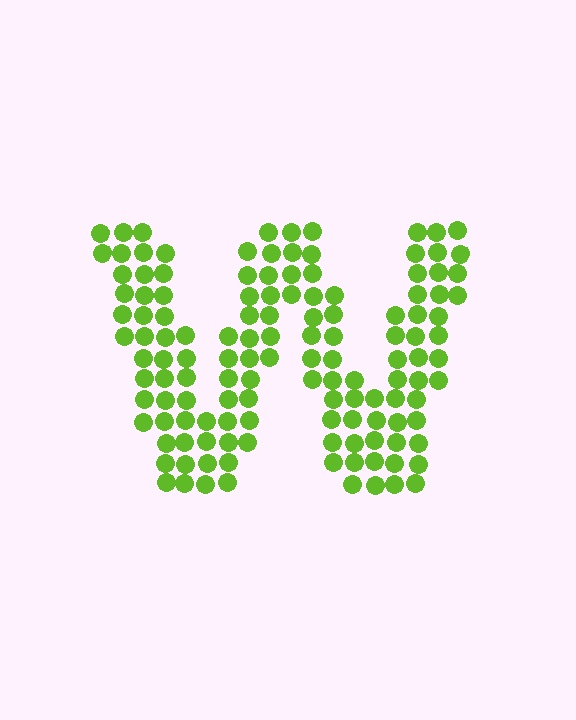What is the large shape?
The large shape is the letter W.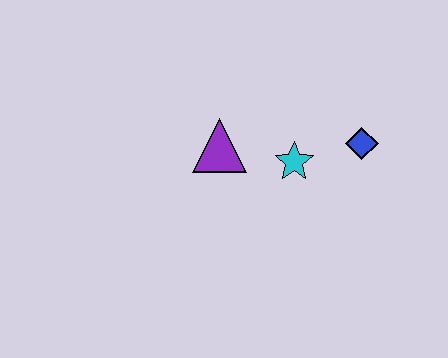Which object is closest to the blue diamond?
The cyan star is closest to the blue diamond.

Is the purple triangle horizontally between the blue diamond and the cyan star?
No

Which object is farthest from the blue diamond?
The purple triangle is farthest from the blue diamond.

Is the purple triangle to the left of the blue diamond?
Yes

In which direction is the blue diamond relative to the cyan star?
The blue diamond is to the right of the cyan star.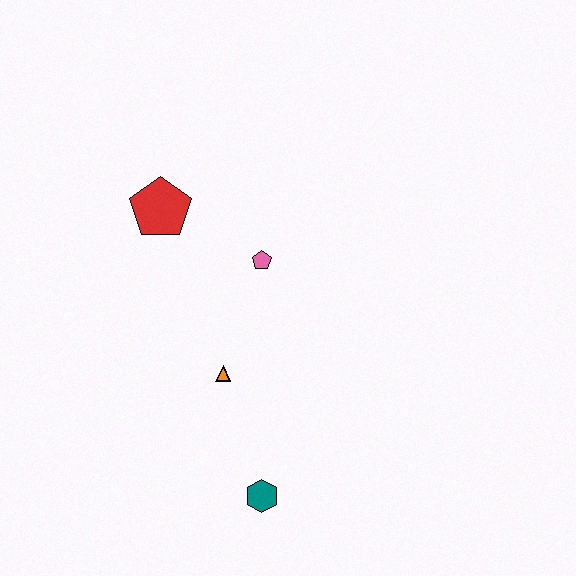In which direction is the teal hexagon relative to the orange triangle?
The teal hexagon is below the orange triangle.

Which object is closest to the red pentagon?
The pink pentagon is closest to the red pentagon.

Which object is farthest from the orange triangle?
The red pentagon is farthest from the orange triangle.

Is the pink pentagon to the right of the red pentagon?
Yes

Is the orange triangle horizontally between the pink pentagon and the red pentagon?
Yes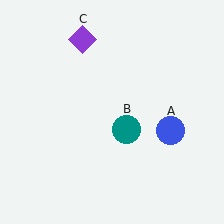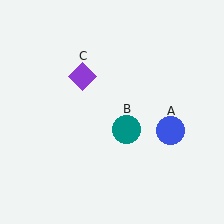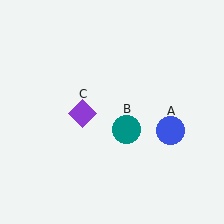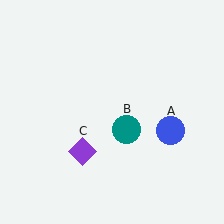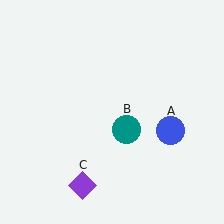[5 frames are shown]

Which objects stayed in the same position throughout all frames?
Blue circle (object A) and teal circle (object B) remained stationary.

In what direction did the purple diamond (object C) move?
The purple diamond (object C) moved down.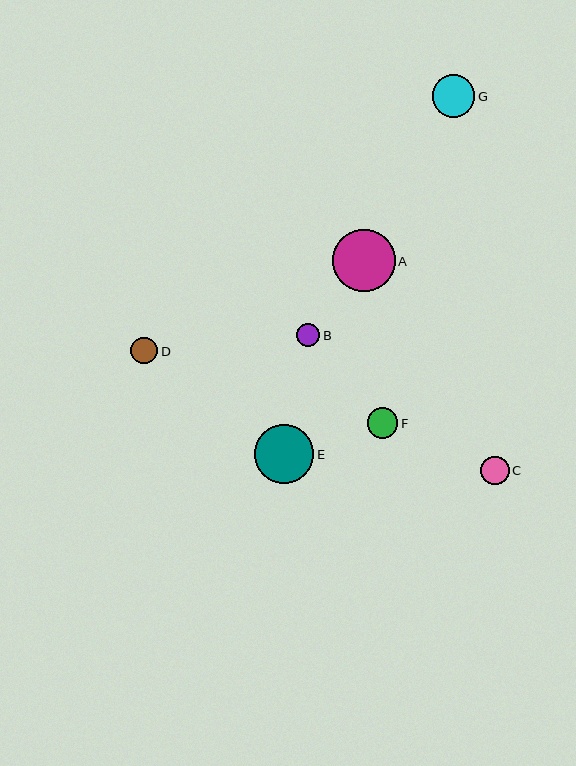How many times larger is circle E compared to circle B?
Circle E is approximately 2.6 times the size of circle B.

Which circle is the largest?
Circle A is the largest with a size of approximately 62 pixels.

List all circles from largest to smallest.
From largest to smallest: A, E, G, F, C, D, B.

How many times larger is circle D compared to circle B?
Circle D is approximately 1.2 times the size of circle B.